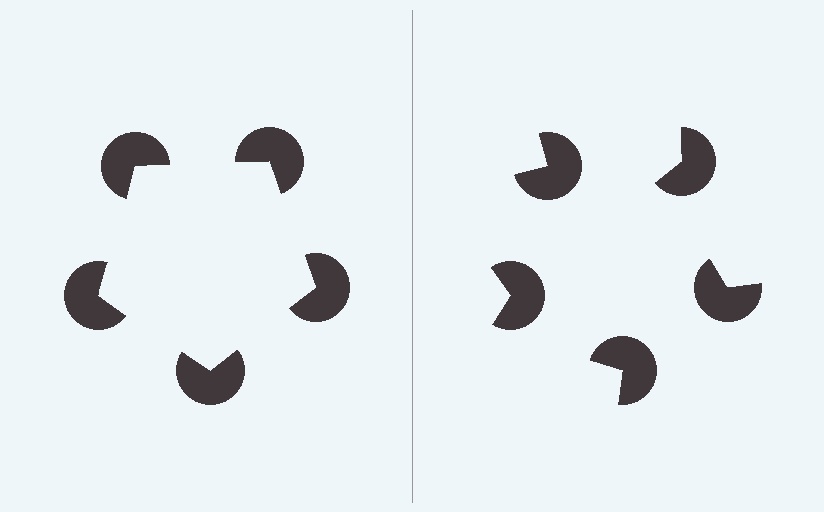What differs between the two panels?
The pac-man discs are positioned identically on both sides; only the wedge orientations differ. On the left they align to a pentagon; on the right they are misaligned.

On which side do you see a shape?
An illusory pentagon appears on the left side. On the right side the wedge cuts are rotated, so no coherent shape forms.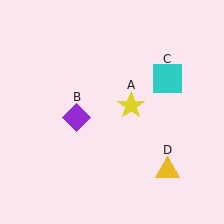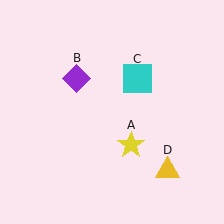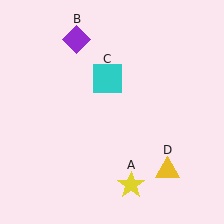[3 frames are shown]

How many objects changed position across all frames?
3 objects changed position: yellow star (object A), purple diamond (object B), cyan square (object C).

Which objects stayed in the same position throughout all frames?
Yellow triangle (object D) remained stationary.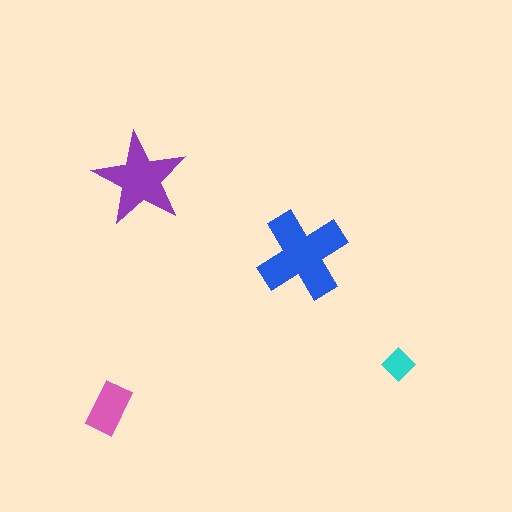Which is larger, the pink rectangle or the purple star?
The purple star.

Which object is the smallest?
The cyan diamond.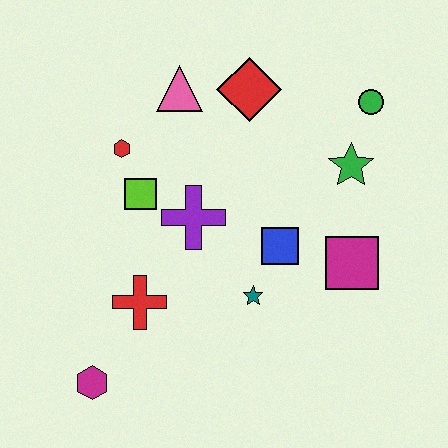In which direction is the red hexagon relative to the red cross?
The red hexagon is above the red cross.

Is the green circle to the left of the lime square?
No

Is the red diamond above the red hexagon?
Yes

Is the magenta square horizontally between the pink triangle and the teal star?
No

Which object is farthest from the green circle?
The magenta hexagon is farthest from the green circle.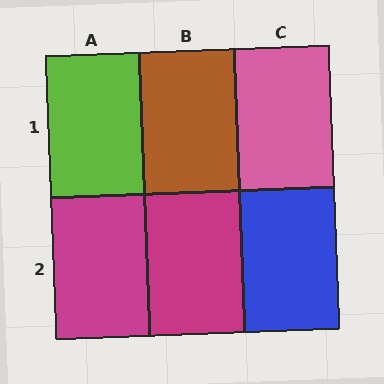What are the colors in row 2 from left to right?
Magenta, magenta, blue.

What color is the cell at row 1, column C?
Pink.